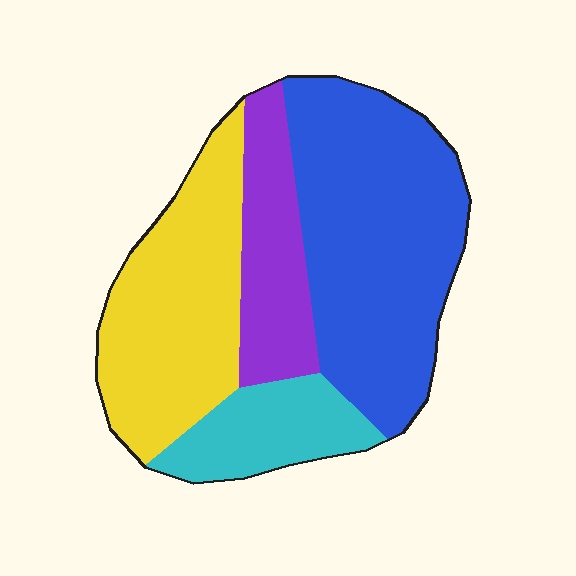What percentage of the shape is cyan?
Cyan takes up about one eighth (1/8) of the shape.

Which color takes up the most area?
Blue, at roughly 40%.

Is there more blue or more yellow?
Blue.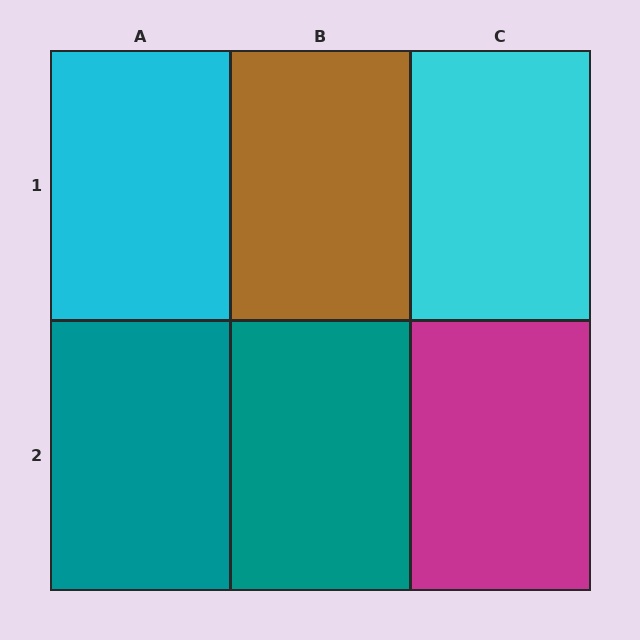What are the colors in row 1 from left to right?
Cyan, brown, cyan.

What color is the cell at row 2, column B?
Teal.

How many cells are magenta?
1 cell is magenta.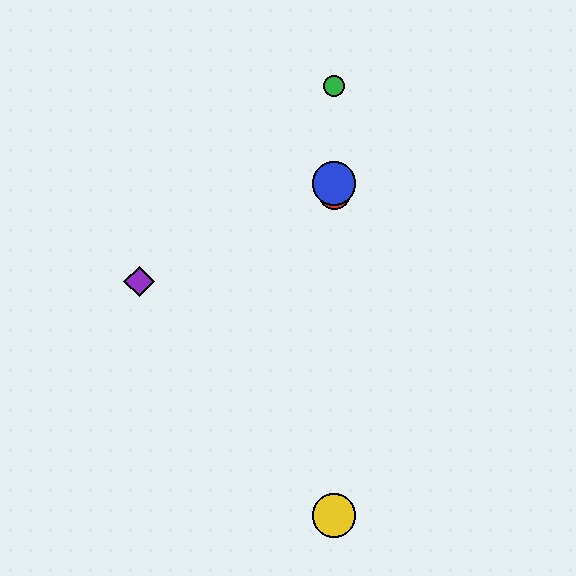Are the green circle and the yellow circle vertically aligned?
Yes, both are at x≈334.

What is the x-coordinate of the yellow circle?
The yellow circle is at x≈334.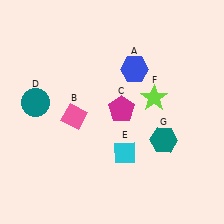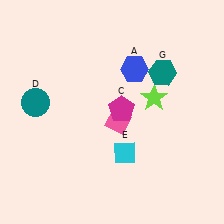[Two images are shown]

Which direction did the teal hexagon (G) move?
The teal hexagon (G) moved up.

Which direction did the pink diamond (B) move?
The pink diamond (B) moved right.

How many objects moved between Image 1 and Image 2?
2 objects moved between the two images.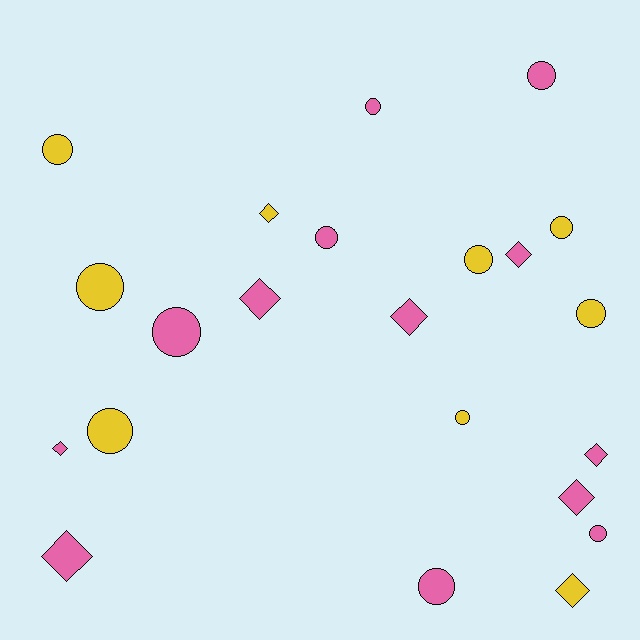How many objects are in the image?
There are 22 objects.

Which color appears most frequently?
Pink, with 13 objects.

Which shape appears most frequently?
Circle, with 13 objects.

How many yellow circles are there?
There are 7 yellow circles.